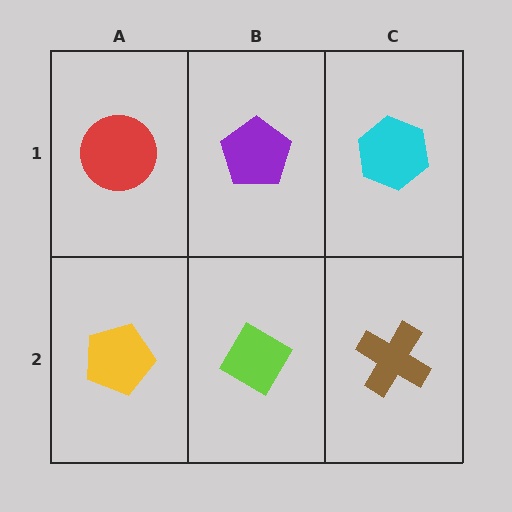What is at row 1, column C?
A cyan hexagon.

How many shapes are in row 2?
3 shapes.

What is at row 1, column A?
A red circle.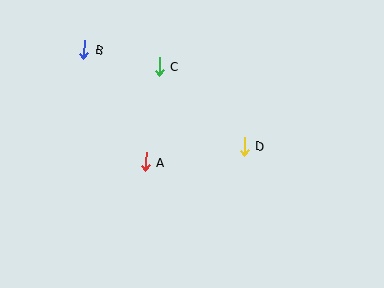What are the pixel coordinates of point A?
Point A is at (146, 162).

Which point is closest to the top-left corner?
Point B is closest to the top-left corner.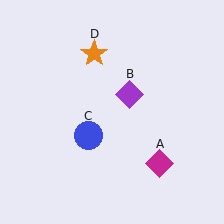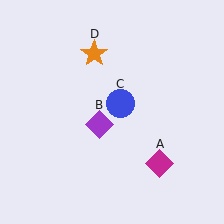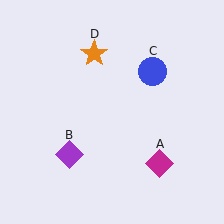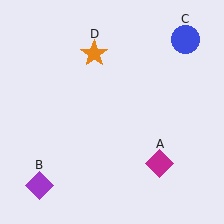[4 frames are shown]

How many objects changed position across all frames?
2 objects changed position: purple diamond (object B), blue circle (object C).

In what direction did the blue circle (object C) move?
The blue circle (object C) moved up and to the right.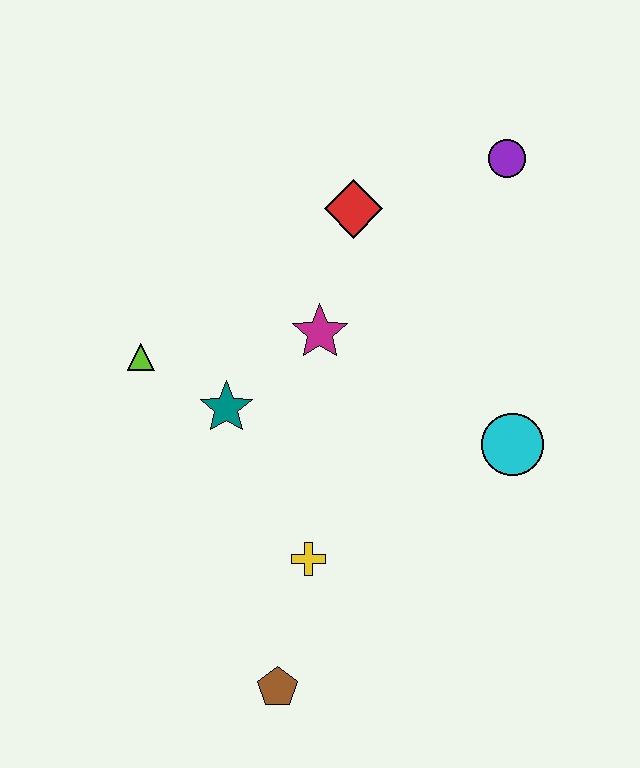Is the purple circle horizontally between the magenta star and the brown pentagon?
No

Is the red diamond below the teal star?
No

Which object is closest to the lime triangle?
The teal star is closest to the lime triangle.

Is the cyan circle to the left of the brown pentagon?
No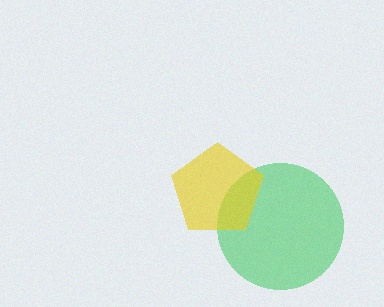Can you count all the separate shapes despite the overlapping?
Yes, there are 2 separate shapes.